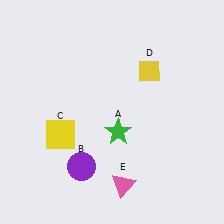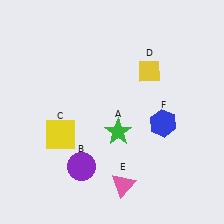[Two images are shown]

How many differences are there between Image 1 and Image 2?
There is 1 difference between the two images.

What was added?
A blue hexagon (F) was added in Image 2.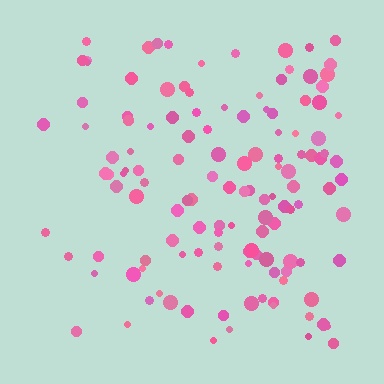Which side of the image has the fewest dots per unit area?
The left.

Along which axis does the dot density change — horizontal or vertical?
Horizontal.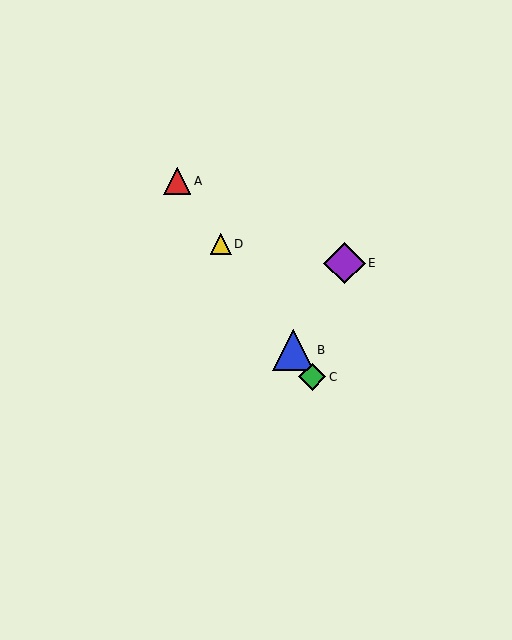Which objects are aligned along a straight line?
Objects A, B, C, D are aligned along a straight line.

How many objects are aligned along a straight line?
4 objects (A, B, C, D) are aligned along a straight line.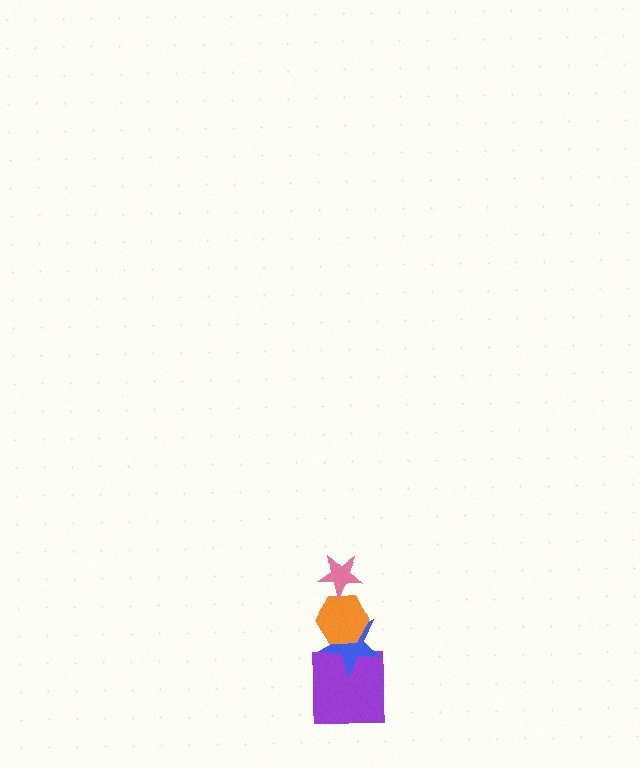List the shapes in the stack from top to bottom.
From top to bottom: the pink star, the orange hexagon, the blue star, the purple square.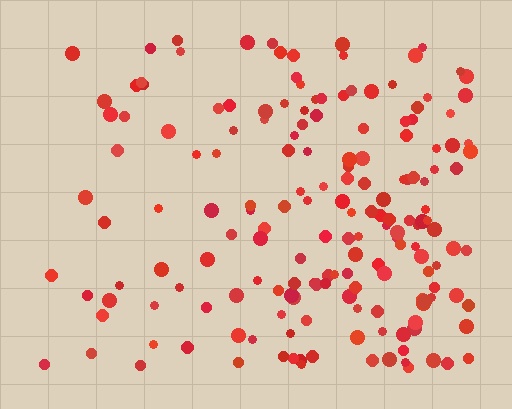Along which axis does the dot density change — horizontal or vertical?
Horizontal.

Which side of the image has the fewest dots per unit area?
The left.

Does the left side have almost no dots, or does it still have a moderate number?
Still a moderate number, just noticeably fewer than the right.